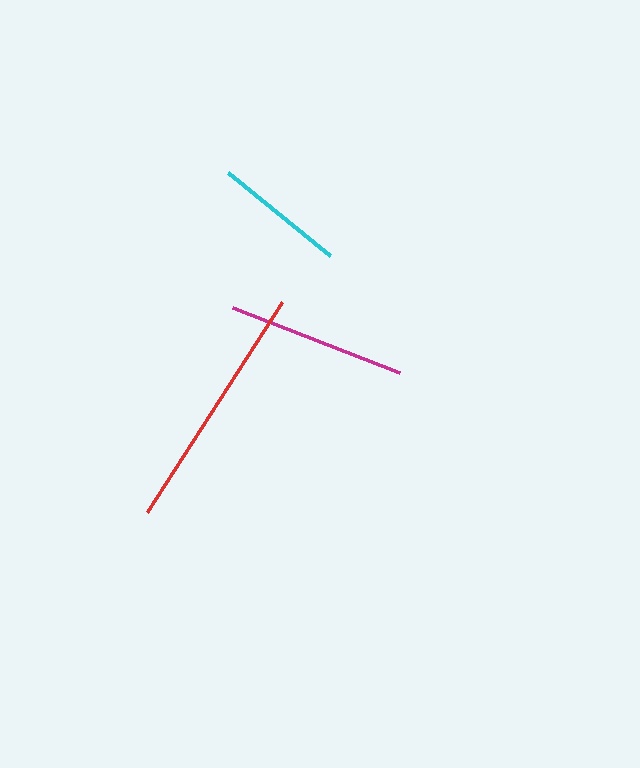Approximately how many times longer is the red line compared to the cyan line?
The red line is approximately 1.9 times the length of the cyan line.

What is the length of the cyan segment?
The cyan segment is approximately 132 pixels long.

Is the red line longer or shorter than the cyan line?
The red line is longer than the cyan line.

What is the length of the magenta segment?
The magenta segment is approximately 179 pixels long.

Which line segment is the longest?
The red line is the longest at approximately 249 pixels.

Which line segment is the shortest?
The cyan line is the shortest at approximately 132 pixels.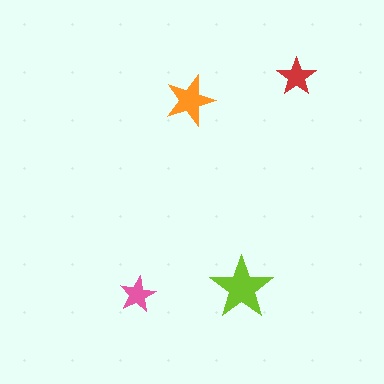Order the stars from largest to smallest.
the lime one, the orange one, the red one, the pink one.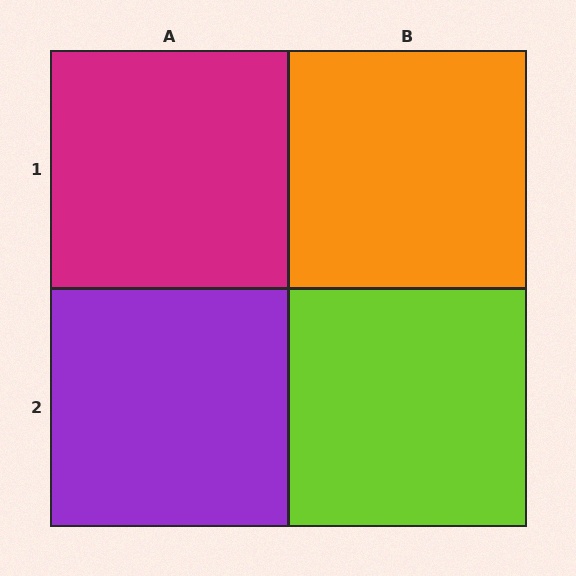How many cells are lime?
1 cell is lime.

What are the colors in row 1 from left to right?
Magenta, orange.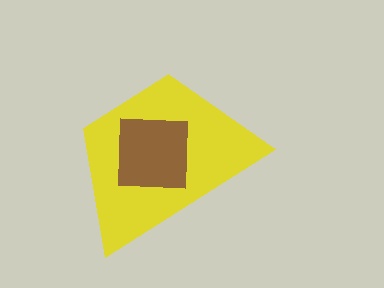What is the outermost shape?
The yellow trapezoid.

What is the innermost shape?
The brown square.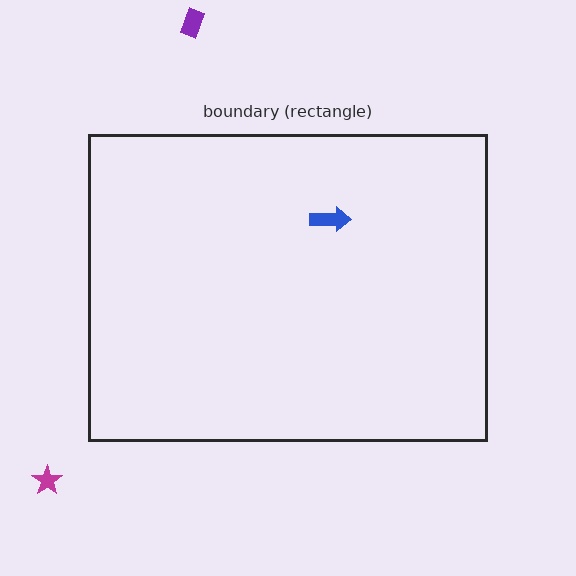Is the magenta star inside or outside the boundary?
Outside.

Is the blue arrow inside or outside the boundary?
Inside.